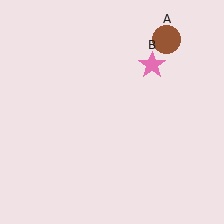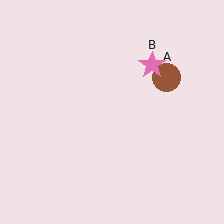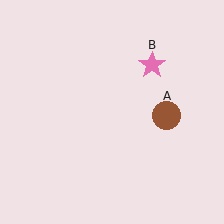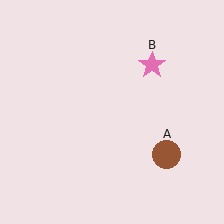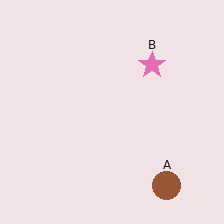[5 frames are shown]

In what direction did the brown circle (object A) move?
The brown circle (object A) moved down.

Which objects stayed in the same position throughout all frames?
Pink star (object B) remained stationary.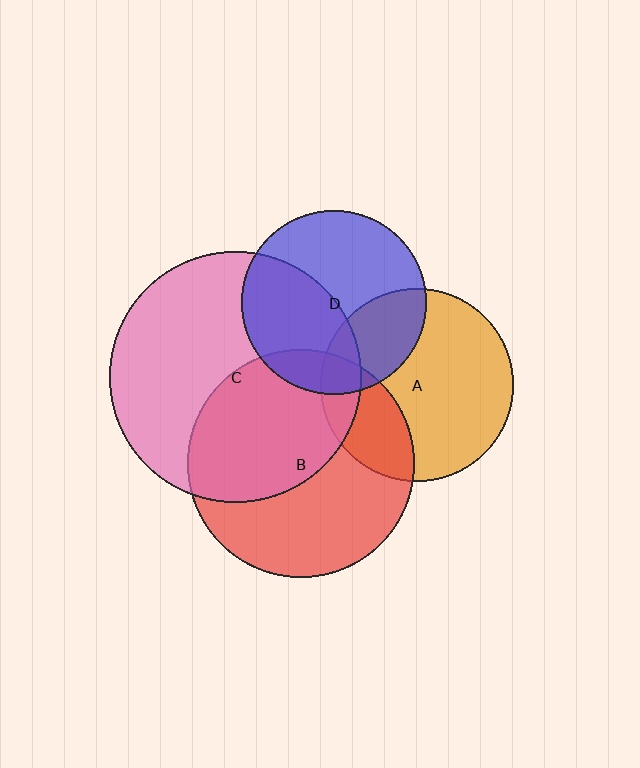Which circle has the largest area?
Circle C (pink).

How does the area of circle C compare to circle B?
Approximately 1.2 times.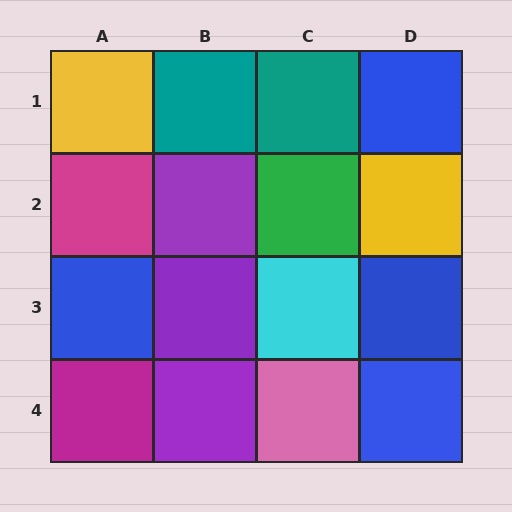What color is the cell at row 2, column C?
Green.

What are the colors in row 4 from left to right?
Magenta, purple, pink, blue.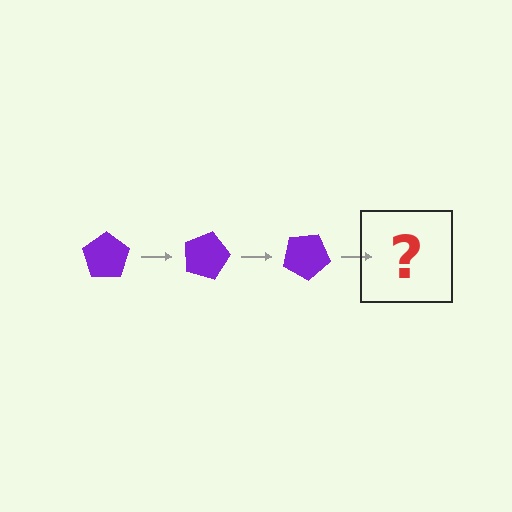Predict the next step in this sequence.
The next step is a purple pentagon rotated 45 degrees.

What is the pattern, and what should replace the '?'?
The pattern is that the pentagon rotates 15 degrees each step. The '?' should be a purple pentagon rotated 45 degrees.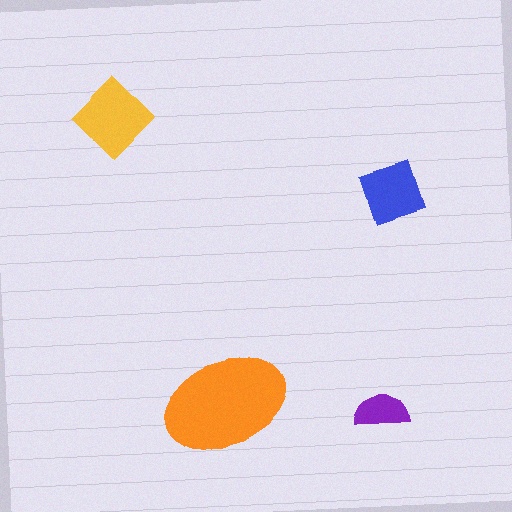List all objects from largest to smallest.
The orange ellipse, the yellow diamond, the blue square, the purple semicircle.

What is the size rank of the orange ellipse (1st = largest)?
1st.